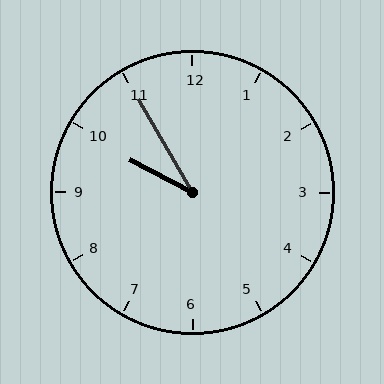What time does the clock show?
9:55.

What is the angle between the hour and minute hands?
Approximately 32 degrees.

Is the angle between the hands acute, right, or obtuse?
It is acute.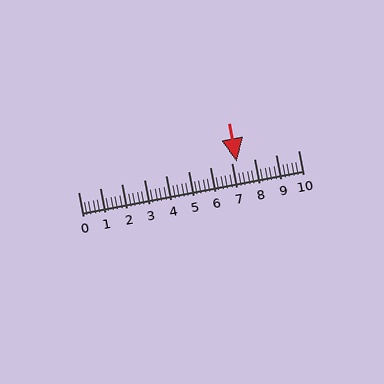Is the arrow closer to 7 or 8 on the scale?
The arrow is closer to 7.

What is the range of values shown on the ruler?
The ruler shows values from 0 to 10.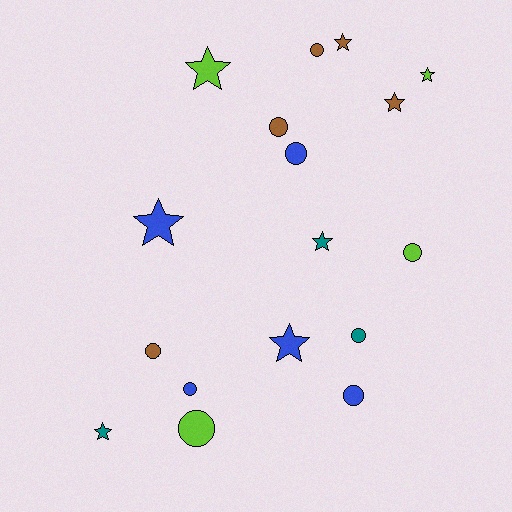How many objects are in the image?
There are 17 objects.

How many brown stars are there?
There are 2 brown stars.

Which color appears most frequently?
Brown, with 5 objects.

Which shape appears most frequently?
Circle, with 9 objects.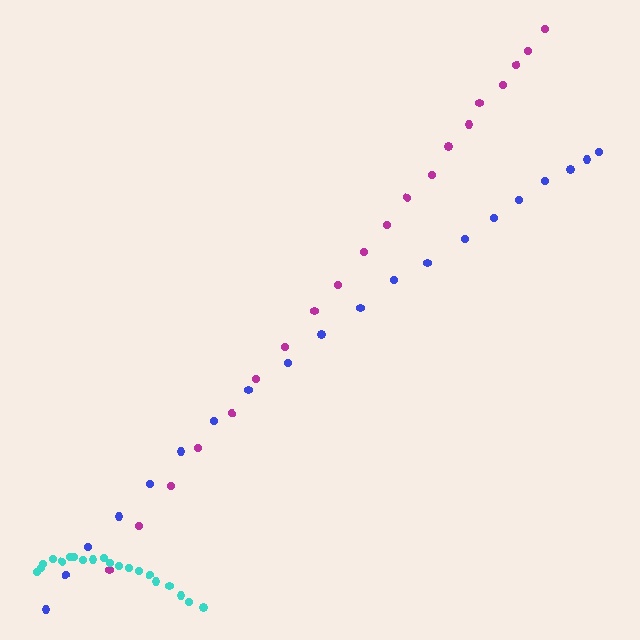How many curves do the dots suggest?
There are 3 distinct paths.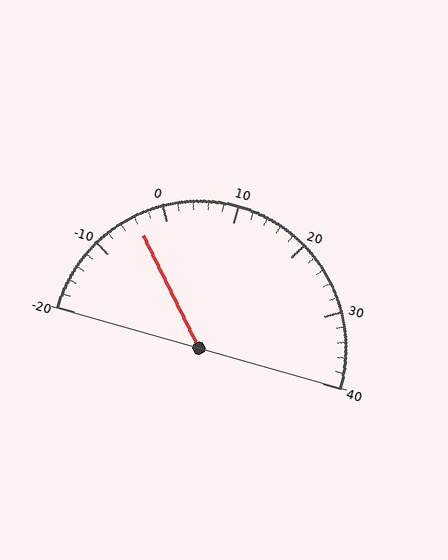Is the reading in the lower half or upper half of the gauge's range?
The reading is in the lower half of the range (-20 to 40).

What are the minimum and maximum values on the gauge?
The gauge ranges from -20 to 40.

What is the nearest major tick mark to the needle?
The nearest major tick mark is 0.